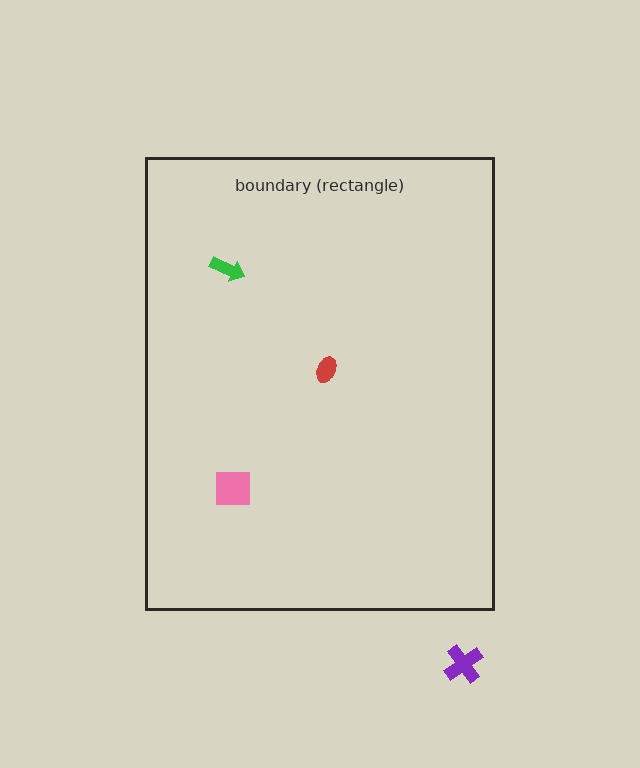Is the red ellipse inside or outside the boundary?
Inside.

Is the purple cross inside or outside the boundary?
Outside.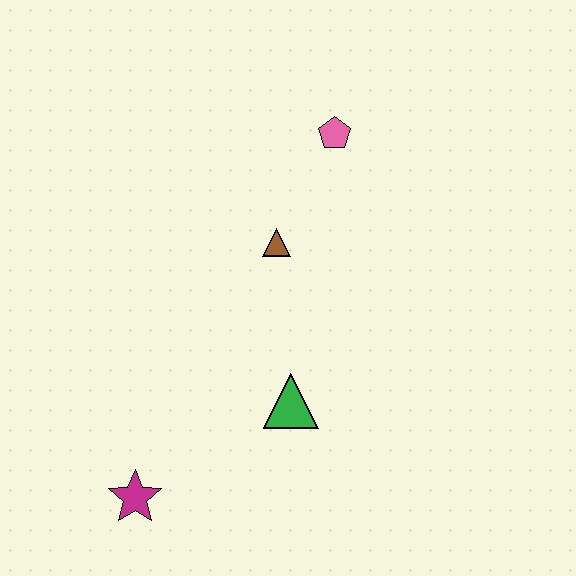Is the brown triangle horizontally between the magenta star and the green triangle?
Yes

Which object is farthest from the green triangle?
The pink pentagon is farthest from the green triangle.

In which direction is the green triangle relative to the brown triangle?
The green triangle is below the brown triangle.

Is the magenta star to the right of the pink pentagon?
No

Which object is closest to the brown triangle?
The pink pentagon is closest to the brown triangle.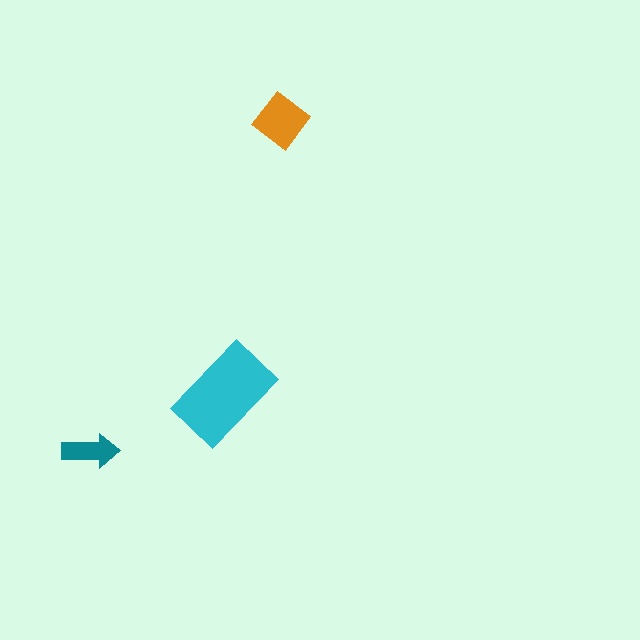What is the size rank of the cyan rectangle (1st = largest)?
1st.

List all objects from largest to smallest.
The cyan rectangle, the orange diamond, the teal arrow.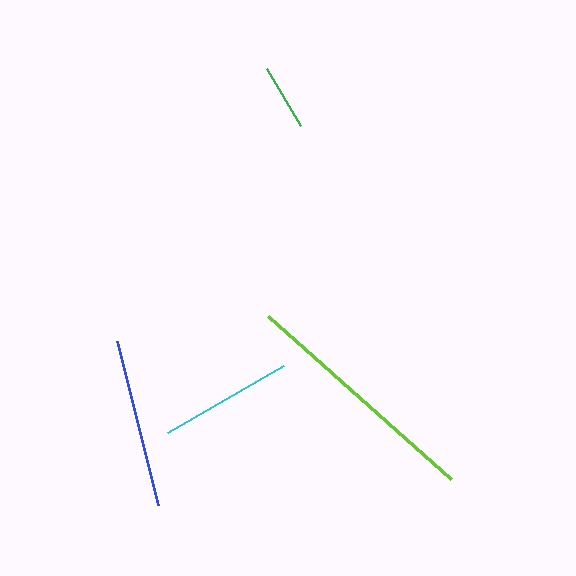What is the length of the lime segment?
The lime segment is approximately 245 pixels long.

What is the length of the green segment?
The green segment is approximately 67 pixels long.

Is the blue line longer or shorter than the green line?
The blue line is longer than the green line.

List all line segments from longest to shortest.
From longest to shortest: lime, blue, cyan, green.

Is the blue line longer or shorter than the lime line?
The lime line is longer than the blue line.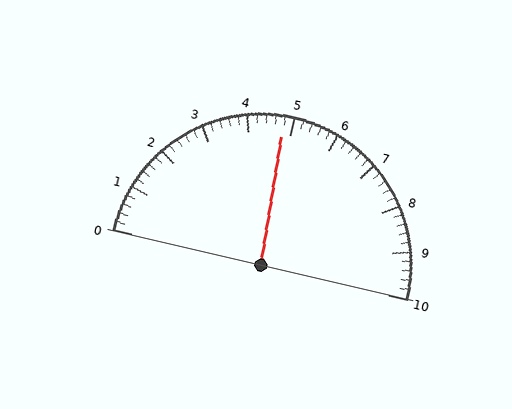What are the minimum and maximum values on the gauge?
The gauge ranges from 0 to 10.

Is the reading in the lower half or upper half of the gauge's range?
The reading is in the lower half of the range (0 to 10).